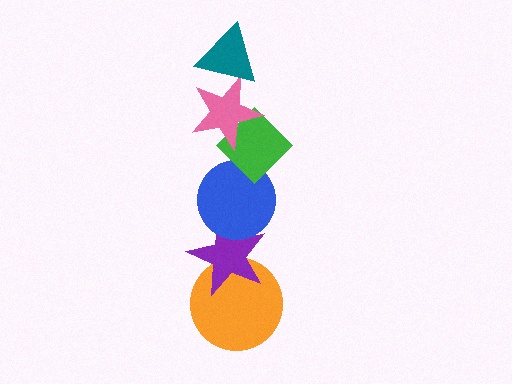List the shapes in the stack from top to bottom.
From top to bottom: the teal triangle, the pink star, the green diamond, the blue circle, the purple star, the orange circle.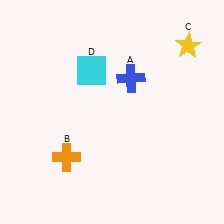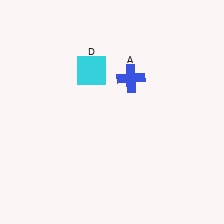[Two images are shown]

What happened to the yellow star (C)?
The yellow star (C) was removed in Image 2. It was in the top-right area of Image 1.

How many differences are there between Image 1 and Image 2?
There are 2 differences between the two images.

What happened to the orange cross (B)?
The orange cross (B) was removed in Image 2. It was in the bottom-left area of Image 1.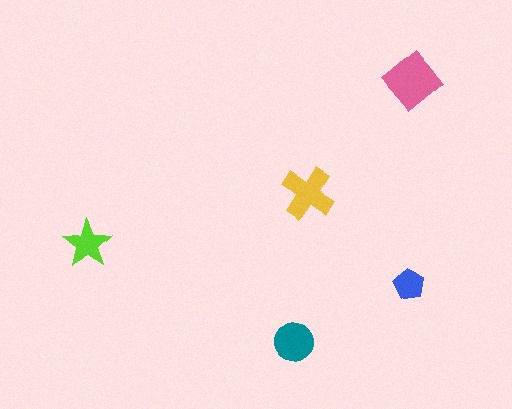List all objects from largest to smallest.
The pink diamond, the yellow cross, the teal circle, the lime star, the blue pentagon.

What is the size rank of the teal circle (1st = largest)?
3rd.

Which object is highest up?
The pink diamond is topmost.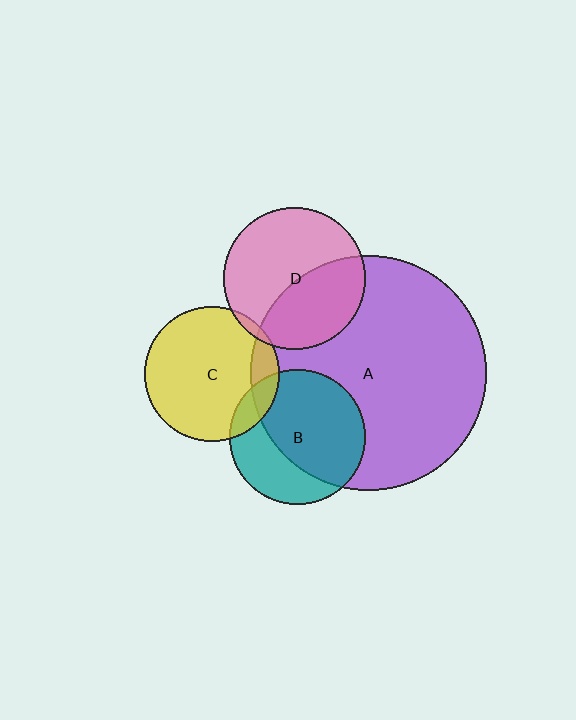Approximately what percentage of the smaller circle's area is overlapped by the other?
Approximately 5%.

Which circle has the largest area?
Circle A (purple).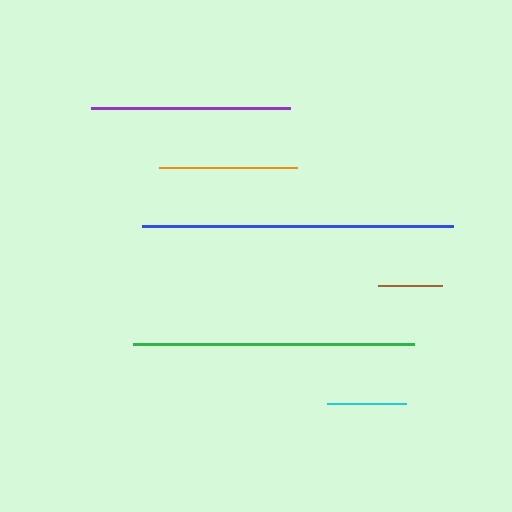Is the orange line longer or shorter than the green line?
The green line is longer than the orange line.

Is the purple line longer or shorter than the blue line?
The blue line is longer than the purple line.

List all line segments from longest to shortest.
From longest to shortest: blue, green, purple, orange, cyan, brown.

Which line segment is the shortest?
The brown line is the shortest at approximately 63 pixels.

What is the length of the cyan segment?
The cyan segment is approximately 79 pixels long.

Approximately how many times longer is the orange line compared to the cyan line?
The orange line is approximately 1.8 times the length of the cyan line.